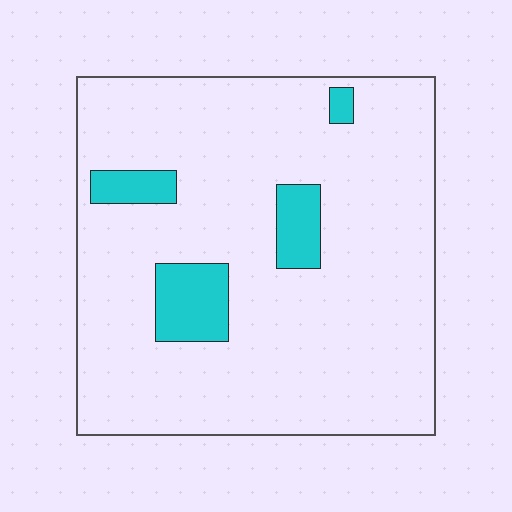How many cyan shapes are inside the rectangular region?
4.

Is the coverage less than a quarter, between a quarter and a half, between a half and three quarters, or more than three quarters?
Less than a quarter.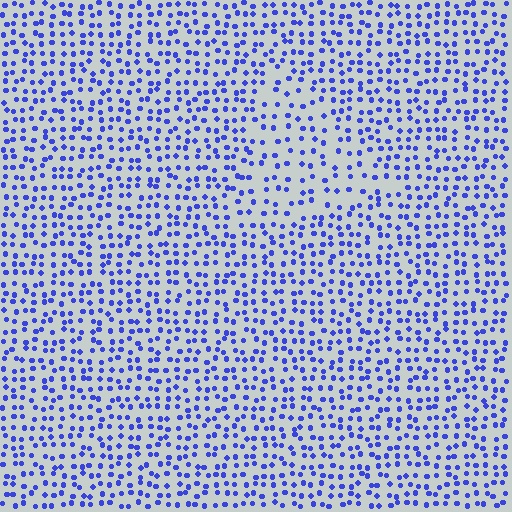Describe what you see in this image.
The image contains small blue elements arranged at two different densities. A triangle-shaped region is visible where the elements are less densely packed than the surrounding area.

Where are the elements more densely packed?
The elements are more densely packed outside the triangle boundary.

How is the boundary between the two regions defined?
The boundary is defined by a change in element density (approximately 1.6x ratio). All elements are the same color, size, and shape.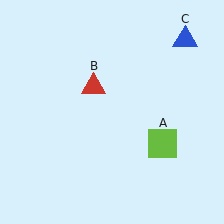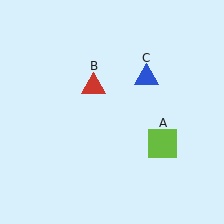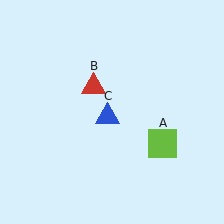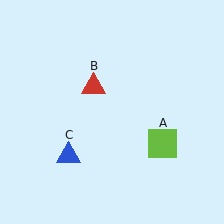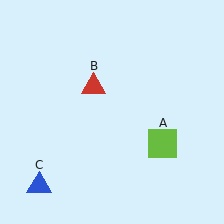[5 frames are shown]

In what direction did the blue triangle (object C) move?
The blue triangle (object C) moved down and to the left.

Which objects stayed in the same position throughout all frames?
Lime square (object A) and red triangle (object B) remained stationary.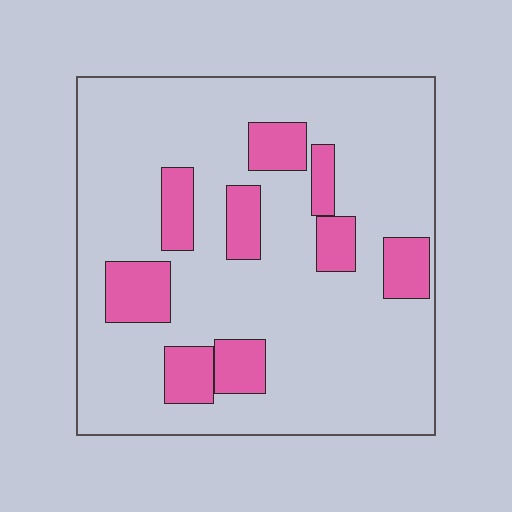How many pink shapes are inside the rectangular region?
9.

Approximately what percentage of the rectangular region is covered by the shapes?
Approximately 20%.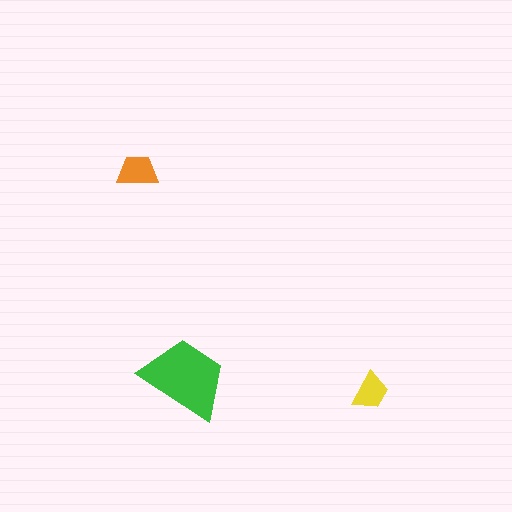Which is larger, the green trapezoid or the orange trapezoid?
The green one.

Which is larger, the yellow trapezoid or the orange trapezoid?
The orange one.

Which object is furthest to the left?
The orange trapezoid is leftmost.